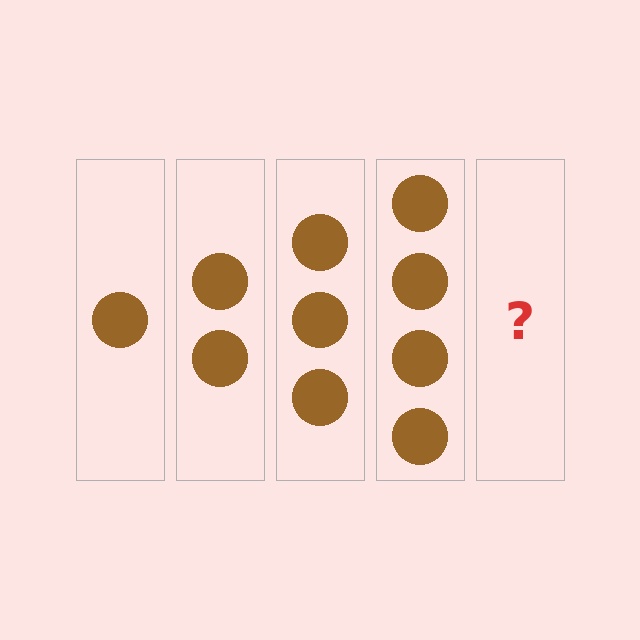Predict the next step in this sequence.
The next step is 5 circles.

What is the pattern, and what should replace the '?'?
The pattern is that each step adds one more circle. The '?' should be 5 circles.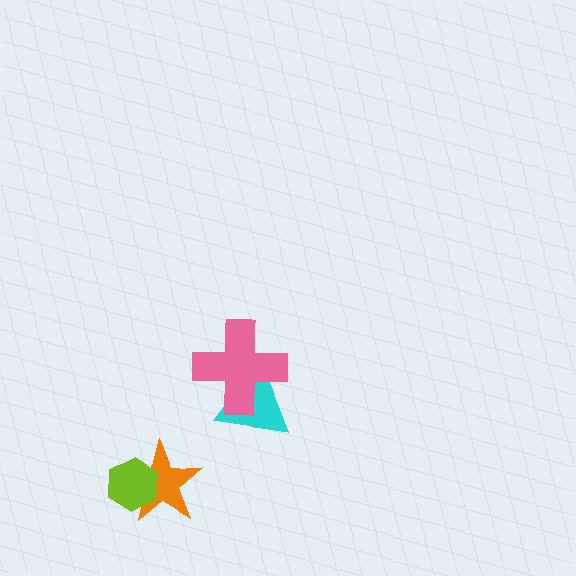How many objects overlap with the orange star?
1 object overlaps with the orange star.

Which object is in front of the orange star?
The lime hexagon is in front of the orange star.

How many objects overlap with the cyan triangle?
1 object overlaps with the cyan triangle.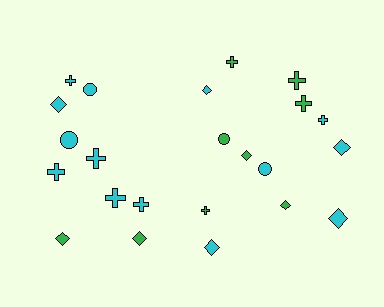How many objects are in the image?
There are 23 objects.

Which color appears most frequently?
Cyan, with 14 objects.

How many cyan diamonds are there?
There are 5 cyan diamonds.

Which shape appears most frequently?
Cross, with 10 objects.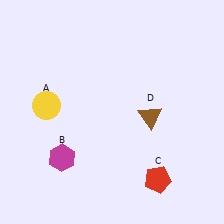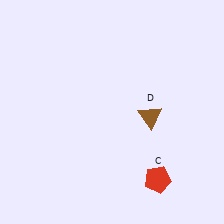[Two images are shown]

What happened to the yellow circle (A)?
The yellow circle (A) was removed in Image 2. It was in the top-left area of Image 1.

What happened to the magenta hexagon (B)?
The magenta hexagon (B) was removed in Image 2. It was in the bottom-left area of Image 1.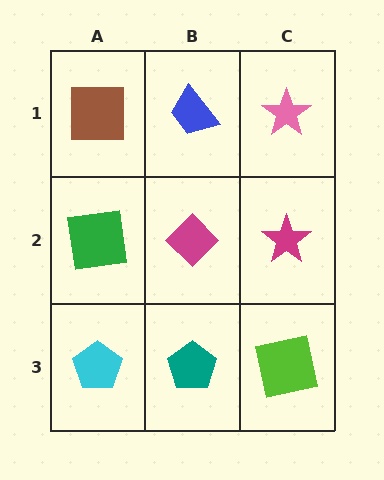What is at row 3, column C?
A lime square.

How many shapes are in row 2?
3 shapes.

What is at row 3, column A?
A cyan pentagon.